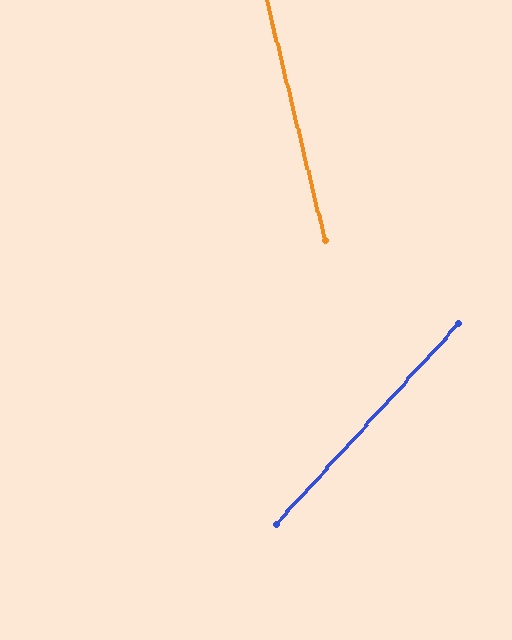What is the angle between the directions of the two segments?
Approximately 56 degrees.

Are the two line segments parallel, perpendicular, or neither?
Neither parallel nor perpendicular — they differ by about 56°.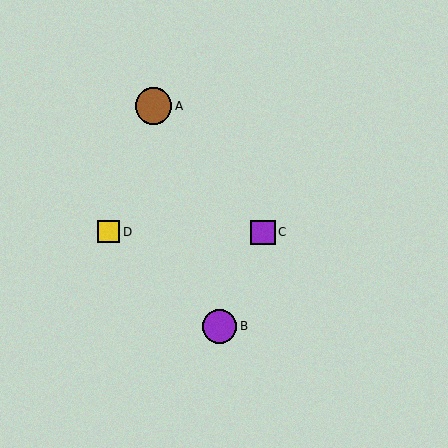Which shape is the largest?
The brown circle (labeled A) is the largest.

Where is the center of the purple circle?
The center of the purple circle is at (220, 326).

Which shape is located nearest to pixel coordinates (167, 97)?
The brown circle (labeled A) at (153, 106) is nearest to that location.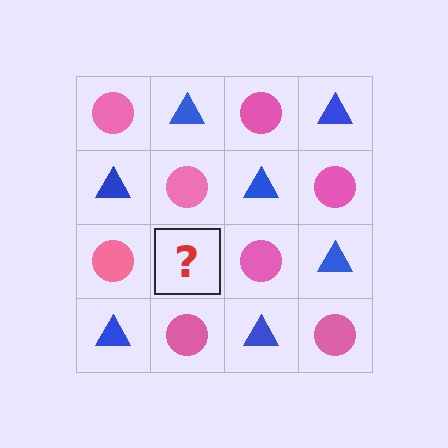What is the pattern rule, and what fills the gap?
The rule is that it alternates pink circle and blue triangle in a checkerboard pattern. The gap should be filled with a blue triangle.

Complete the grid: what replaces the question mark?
The question mark should be replaced with a blue triangle.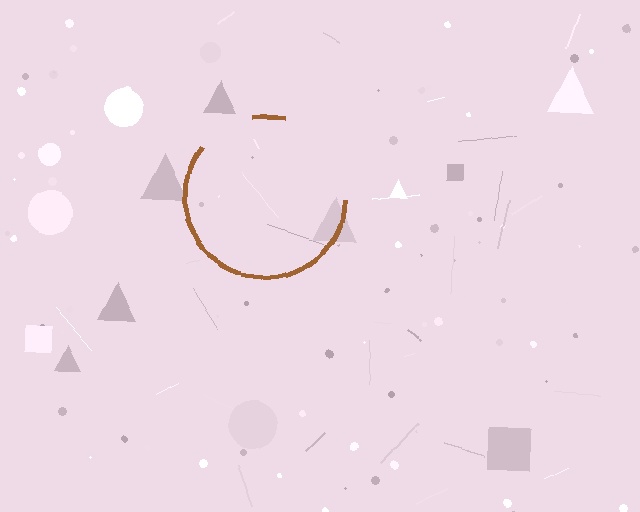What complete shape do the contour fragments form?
The contour fragments form a circle.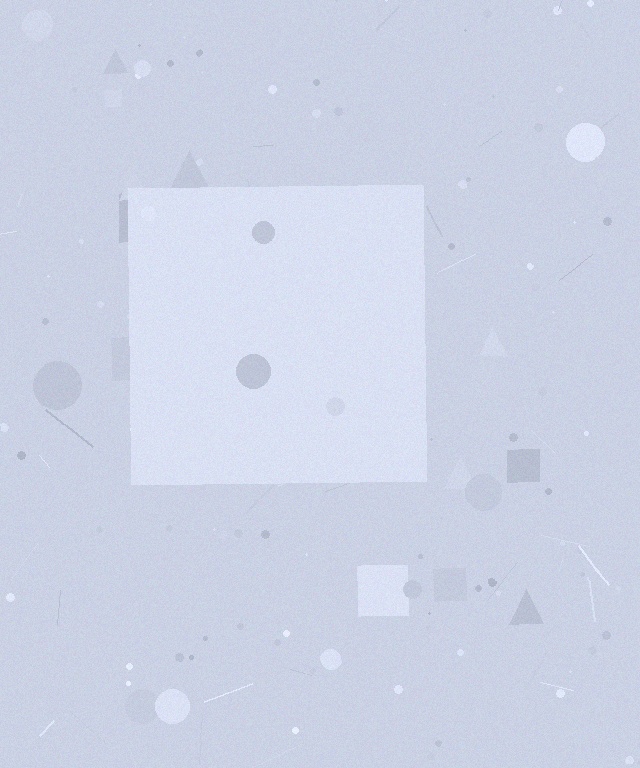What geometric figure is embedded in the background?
A square is embedded in the background.